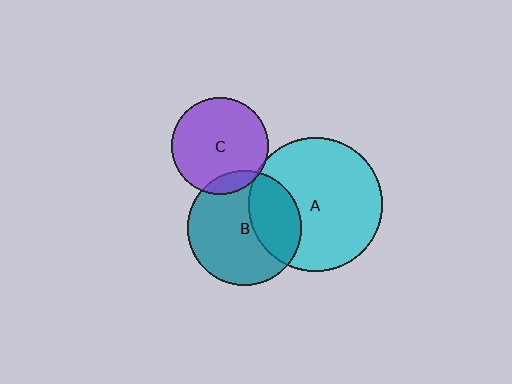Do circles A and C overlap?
Yes.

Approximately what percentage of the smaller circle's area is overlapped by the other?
Approximately 5%.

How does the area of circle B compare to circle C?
Approximately 1.4 times.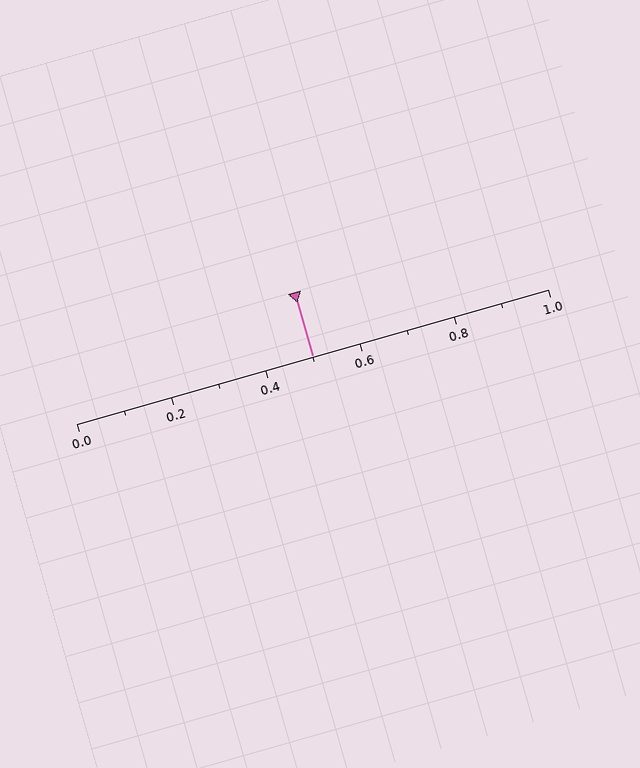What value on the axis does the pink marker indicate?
The marker indicates approximately 0.5.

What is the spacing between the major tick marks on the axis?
The major ticks are spaced 0.2 apart.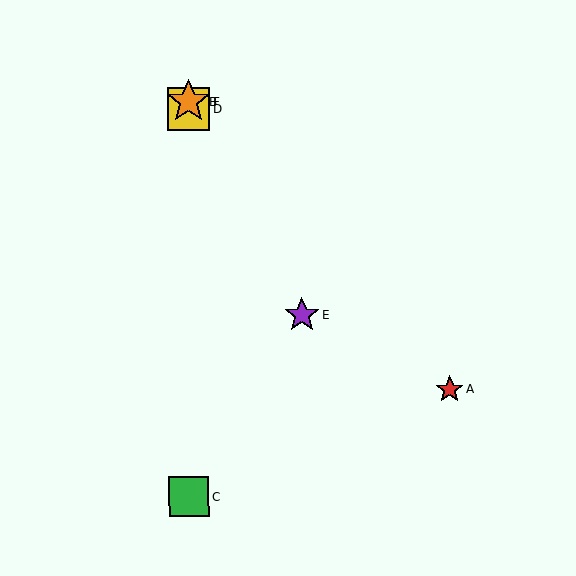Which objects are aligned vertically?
Objects B, C, D, F are aligned vertically.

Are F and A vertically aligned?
No, F is at x≈188 and A is at x≈450.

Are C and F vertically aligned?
Yes, both are at x≈189.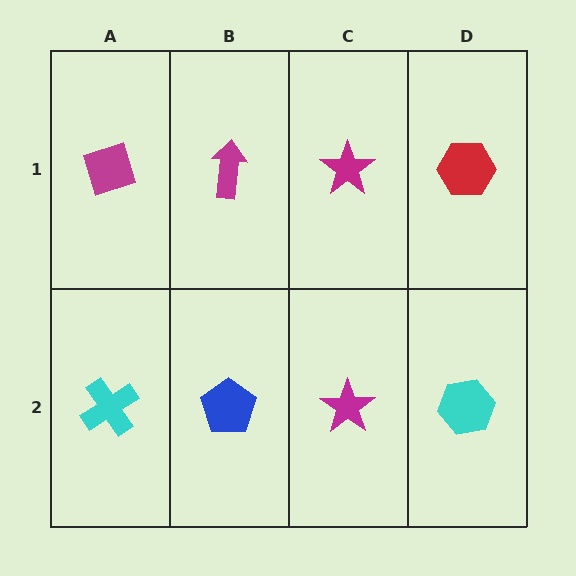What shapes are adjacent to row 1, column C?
A magenta star (row 2, column C), a magenta arrow (row 1, column B), a red hexagon (row 1, column D).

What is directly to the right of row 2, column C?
A cyan hexagon.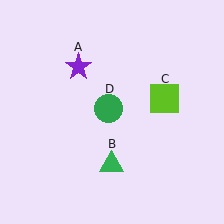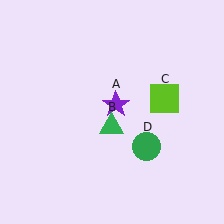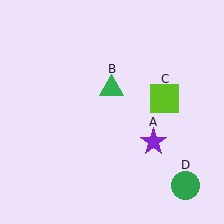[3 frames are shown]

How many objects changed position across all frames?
3 objects changed position: purple star (object A), green triangle (object B), green circle (object D).